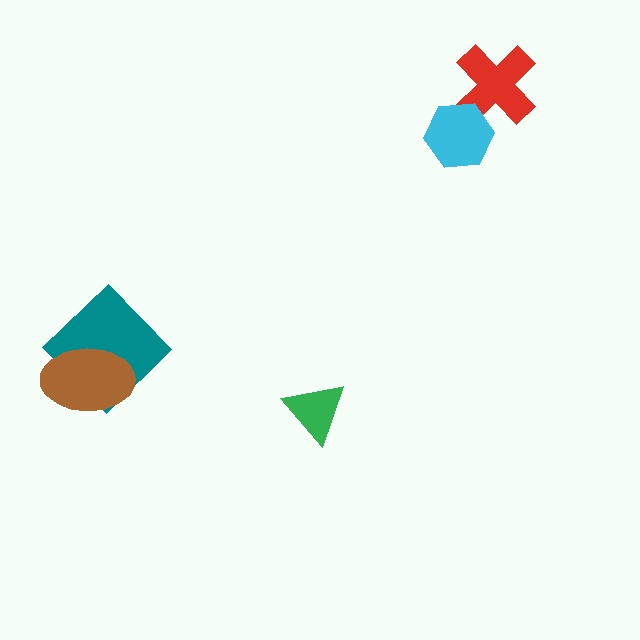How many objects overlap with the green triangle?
0 objects overlap with the green triangle.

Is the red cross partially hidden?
Yes, it is partially covered by another shape.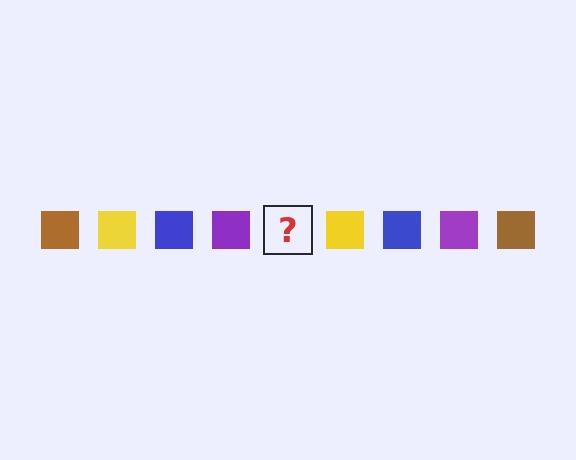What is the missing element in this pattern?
The missing element is a brown square.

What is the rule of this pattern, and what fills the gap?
The rule is that the pattern cycles through brown, yellow, blue, purple squares. The gap should be filled with a brown square.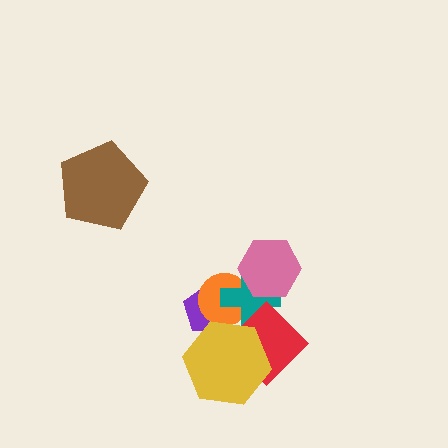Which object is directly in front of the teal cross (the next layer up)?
The pink hexagon is directly in front of the teal cross.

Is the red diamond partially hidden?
Yes, it is partially covered by another shape.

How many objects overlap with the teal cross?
4 objects overlap with the teal cross.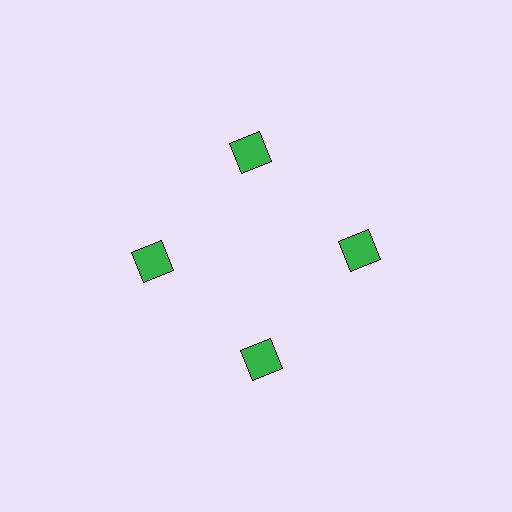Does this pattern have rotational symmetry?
Yes, this pattern has 4-fold rotational symmetry. It looks the same after rotating 90 degrees around the center.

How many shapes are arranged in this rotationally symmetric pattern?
There are 4 shapes, arranged in 4 groups of 1.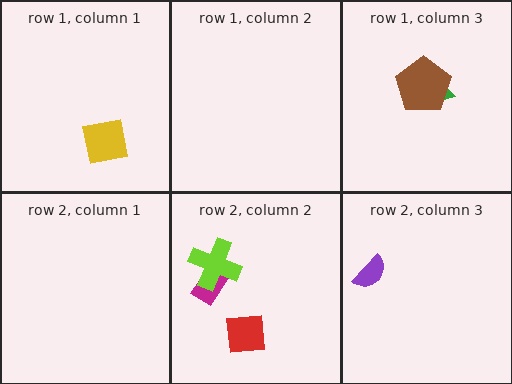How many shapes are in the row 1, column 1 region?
1.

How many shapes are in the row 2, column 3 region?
1.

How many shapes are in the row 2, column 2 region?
3.